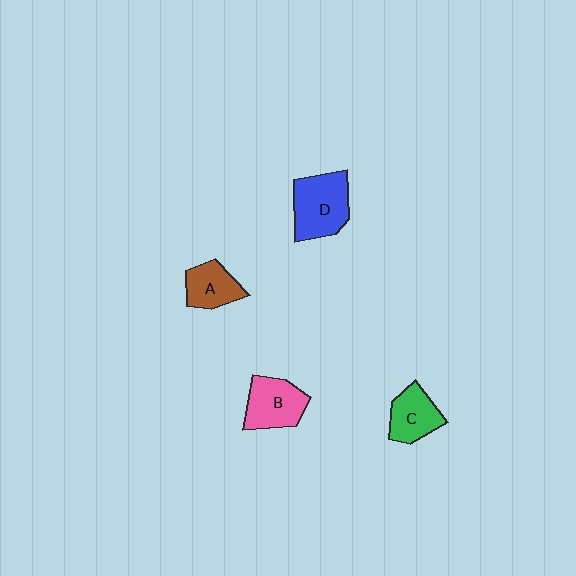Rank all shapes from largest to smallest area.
From largest to smallest: D (blue), B (pink), C (green), A (brown).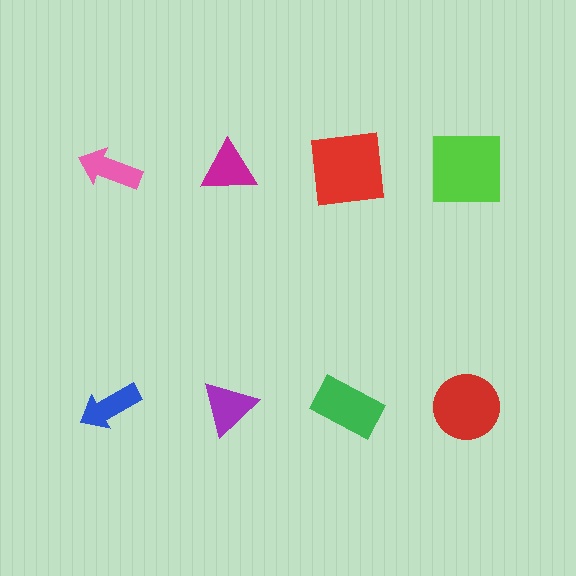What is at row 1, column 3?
A red square.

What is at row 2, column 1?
A blue arrow.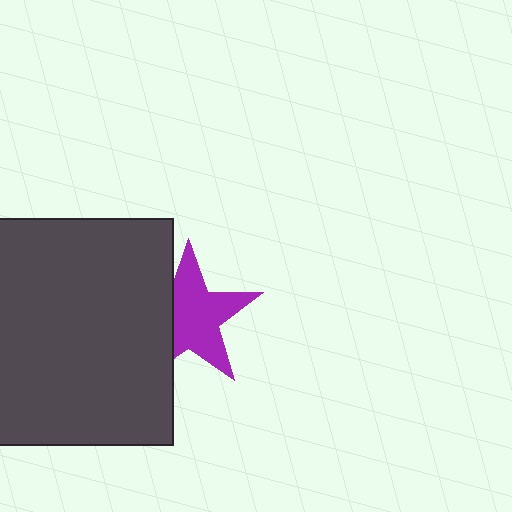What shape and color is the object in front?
The object in front is a dark gray square.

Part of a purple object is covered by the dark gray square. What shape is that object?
It is a star.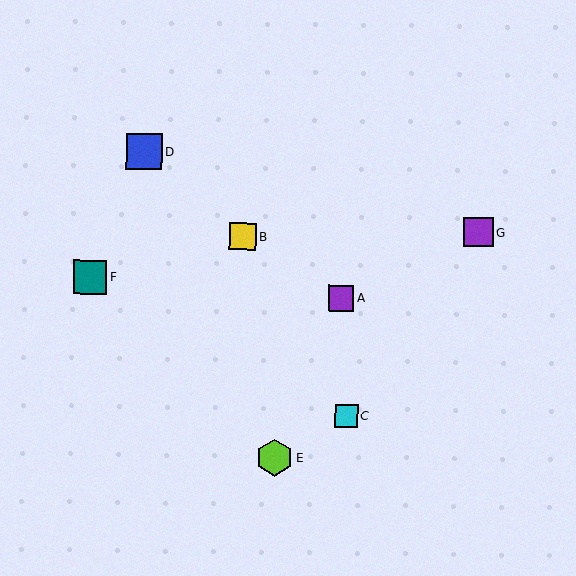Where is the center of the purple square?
The center of the purple square is at (341, 298).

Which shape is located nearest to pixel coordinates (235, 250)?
The yellow square (labeled B) at (242, 236) is nearest to that location.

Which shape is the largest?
The lime hexagon (labeled E) is the largest.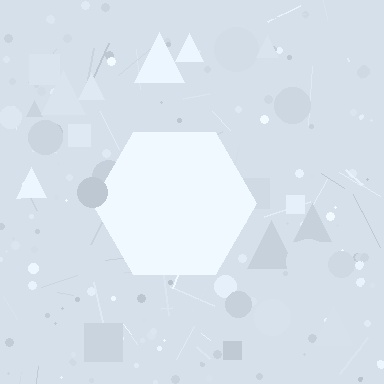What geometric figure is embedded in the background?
A hexagon is embedded in the background.